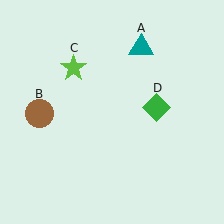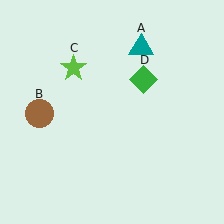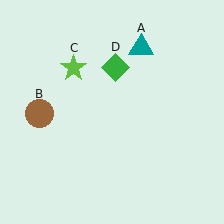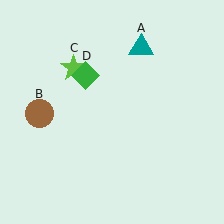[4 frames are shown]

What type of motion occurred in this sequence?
The green diamond (object D) rotated counterclockwise around the center of the scene.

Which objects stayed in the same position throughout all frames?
Teal triangle (object A) and brown circle (object B) and lime star (object C) remained stationary.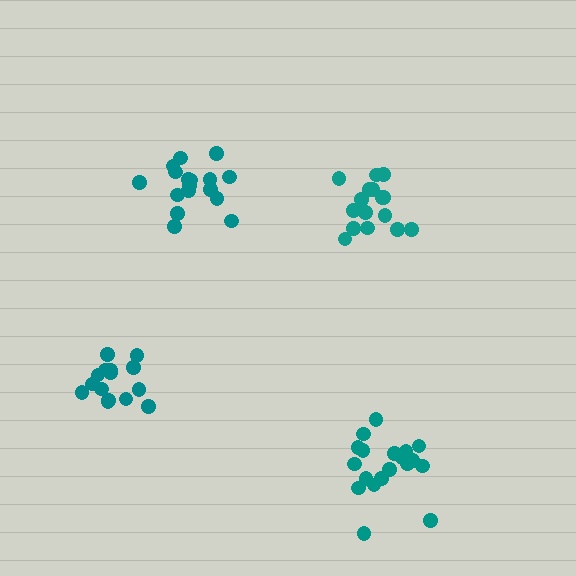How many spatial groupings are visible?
There are 4 spatial groupings.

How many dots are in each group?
Group 1: 17 dots, Group 2: 15 dots, Group 3: 20 dots, Group 4: 17 dots (69 total).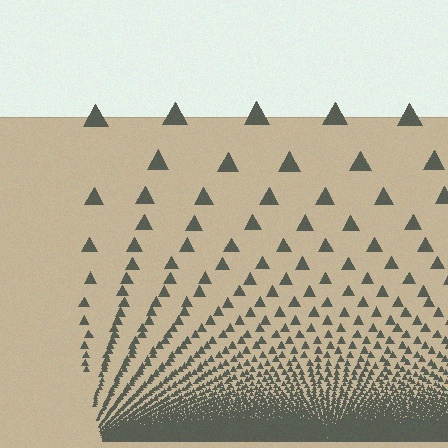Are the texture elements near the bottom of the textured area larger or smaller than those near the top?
Smaller. The gradient is inverted — elements near the bottom are smaller and denser.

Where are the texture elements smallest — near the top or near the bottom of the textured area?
Near the bottom.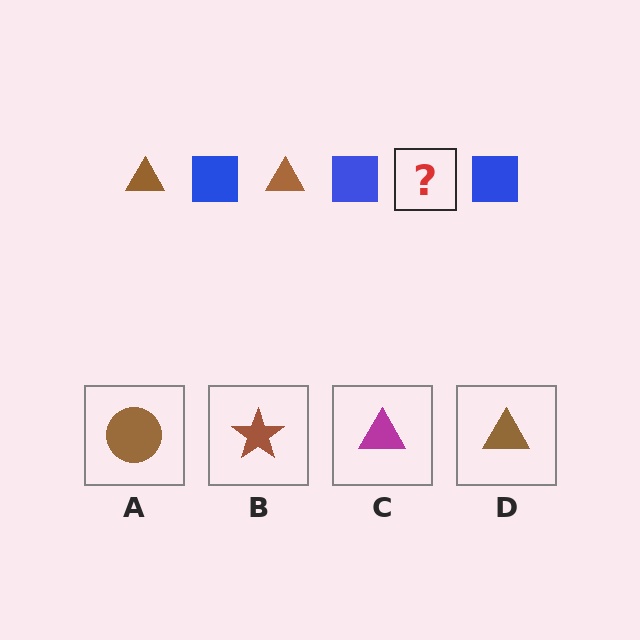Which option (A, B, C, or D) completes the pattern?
D.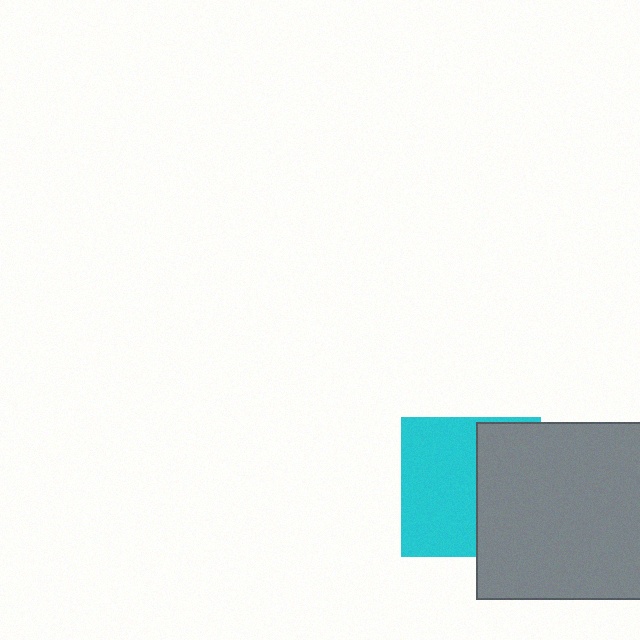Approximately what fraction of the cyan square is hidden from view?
Roughly 46% of the cyan square is hidden behind the gray rectangle.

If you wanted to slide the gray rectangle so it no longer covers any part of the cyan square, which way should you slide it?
Slide it right — that is the most direct way to separate the two shapes.